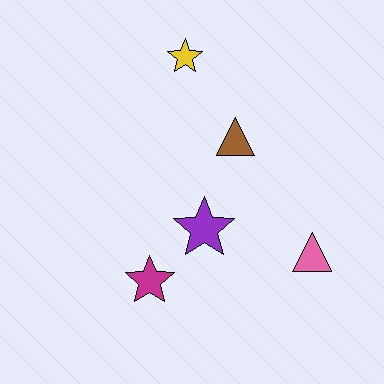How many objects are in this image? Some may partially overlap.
There are 5 objects.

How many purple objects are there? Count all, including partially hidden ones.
There is 1 purple object.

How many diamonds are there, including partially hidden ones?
There are no diamonds.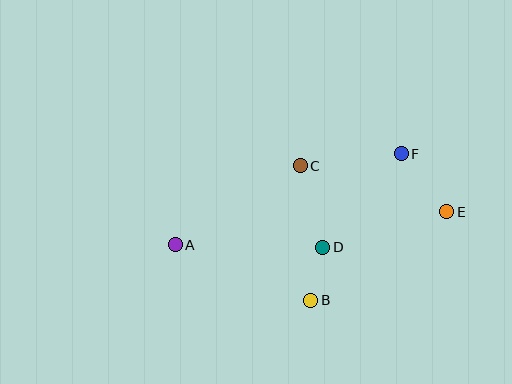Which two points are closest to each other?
Points B and D are closest to each other.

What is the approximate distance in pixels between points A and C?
The distance between A and C is approximately 148 pixels.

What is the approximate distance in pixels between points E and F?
The distance between E and F is approximately 73 pixels.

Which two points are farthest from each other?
Points A and E are farthest from each other.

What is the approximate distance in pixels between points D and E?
The distance between D and E is approximately 129 pixels.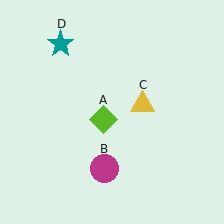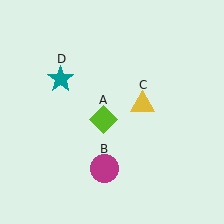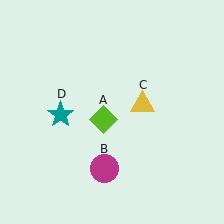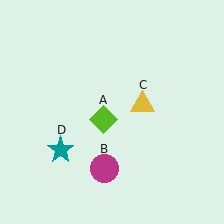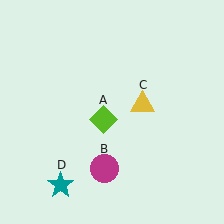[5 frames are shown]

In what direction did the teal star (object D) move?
The teal star (object D) moved down.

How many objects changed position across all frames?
1 object changed position: teal star (object D).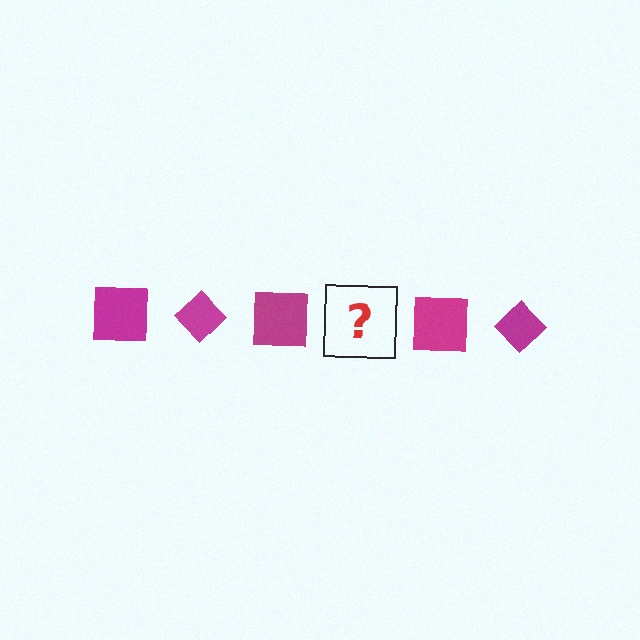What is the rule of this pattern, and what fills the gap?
The rule is that the pattern cycles through square, diamond shapes in magenta. The gap should be filled with a magenta diamond.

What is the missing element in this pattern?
The missing element is a magenta diamond.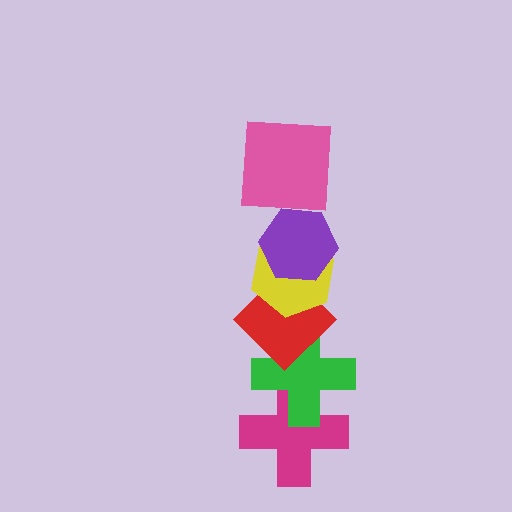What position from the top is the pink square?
The pink square is 1st from the top.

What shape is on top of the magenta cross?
The green cross is on top of the magenta cross.